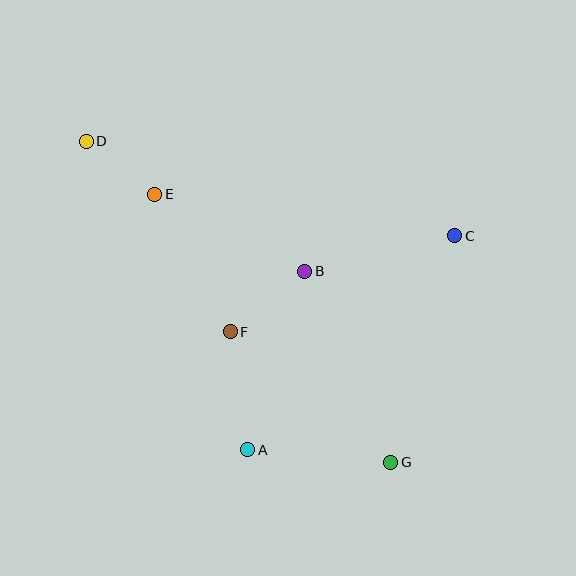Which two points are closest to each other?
Points D and E are closest to each other.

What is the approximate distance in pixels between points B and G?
The distance between B and G is approximately 209 pixels.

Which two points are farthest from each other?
Points D and G are farthest from each other.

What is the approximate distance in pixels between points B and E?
The distance between B and E is approximately 168 pixels.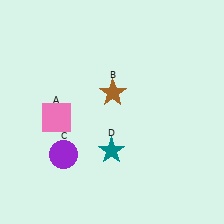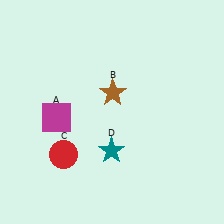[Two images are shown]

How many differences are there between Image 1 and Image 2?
There are 2 differences between the two images.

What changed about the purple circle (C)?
In Image 1, C is purple. In Image 2, it changed to red.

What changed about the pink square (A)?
In Image 1, A is pink. In Image 2, it changed to magenta.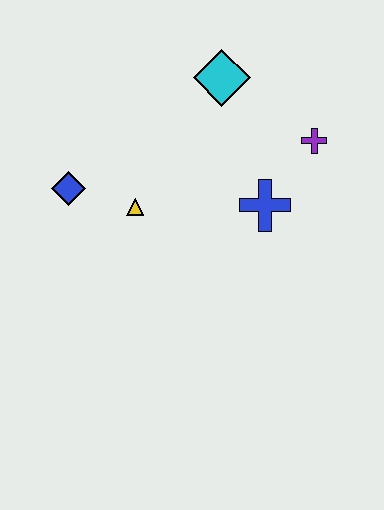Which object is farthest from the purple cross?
The blue diamond is farthest from the purple cross.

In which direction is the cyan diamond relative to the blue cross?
The cyan diamond is above the blue cross.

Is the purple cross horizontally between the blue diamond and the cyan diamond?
No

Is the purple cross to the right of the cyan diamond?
Yes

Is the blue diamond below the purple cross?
Yes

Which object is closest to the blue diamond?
The yellow triangle is closest to the blue diamond.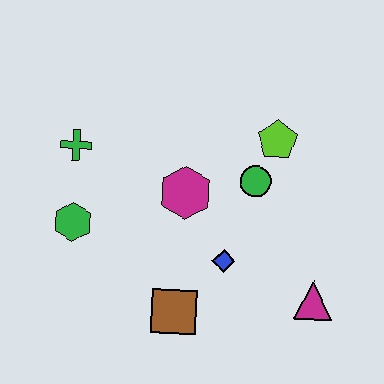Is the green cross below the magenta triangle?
No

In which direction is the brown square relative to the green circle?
The brown square is below the green circle.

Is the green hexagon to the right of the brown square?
No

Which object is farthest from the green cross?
The magenta triangle is farthest from the green cross.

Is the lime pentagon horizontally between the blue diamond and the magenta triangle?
Yes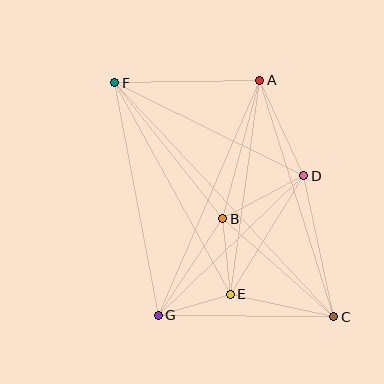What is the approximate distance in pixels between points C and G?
The distance between C and G is approximately 175 pixels.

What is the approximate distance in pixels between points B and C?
The distance between B and C is approximately 148 pixels.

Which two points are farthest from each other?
Points C and F are farthest from each other.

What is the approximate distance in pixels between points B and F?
The distance between B and F is approximately 174 pixels.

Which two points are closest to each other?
Points E and G are closest to each other.